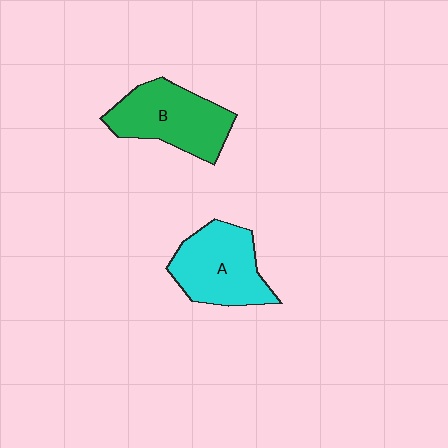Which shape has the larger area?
Shape B (green).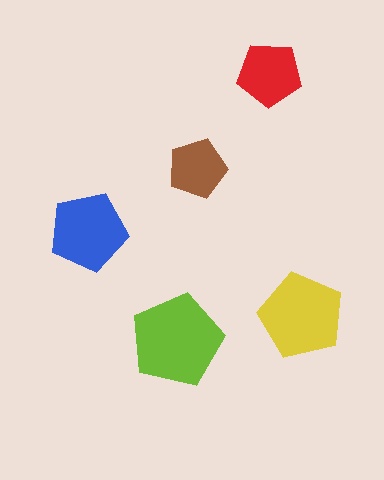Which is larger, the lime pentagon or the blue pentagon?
The lime one.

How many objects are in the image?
There are 5 objects in the image.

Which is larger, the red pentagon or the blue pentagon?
The blue one.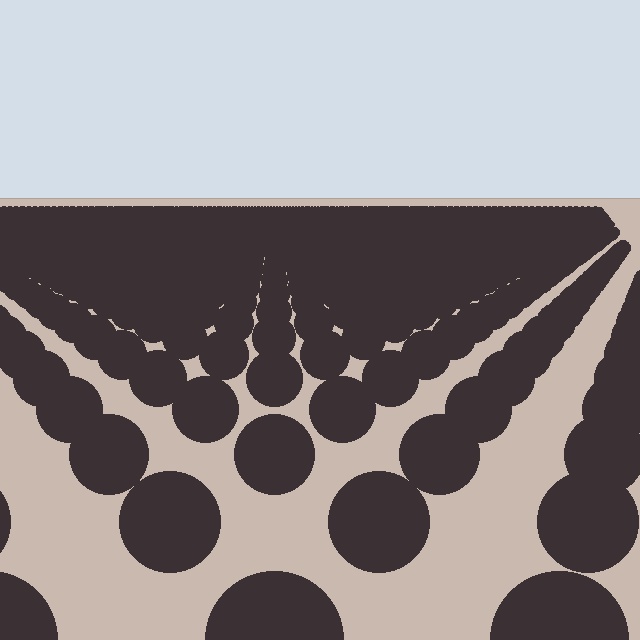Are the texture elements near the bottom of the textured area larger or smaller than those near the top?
Larger. Near the bottom, elements are closer to the viewer and appear at a bigger on-screen size.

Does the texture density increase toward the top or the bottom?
Density increases toward the top.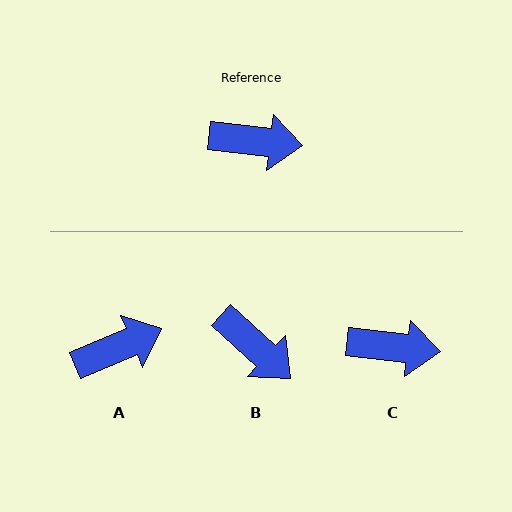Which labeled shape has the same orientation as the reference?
C.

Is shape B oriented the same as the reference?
No, it is off by about 36 degrees.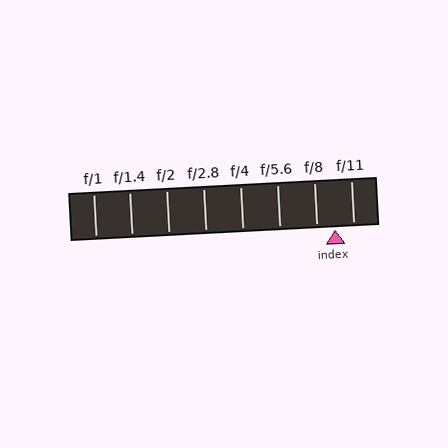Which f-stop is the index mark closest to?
The index mark is closest to f/8.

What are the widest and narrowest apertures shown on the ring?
The widest aperture shown is f/1 and the narrowest is f/11.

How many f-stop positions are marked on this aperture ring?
There are 8 f-stop positions marked.